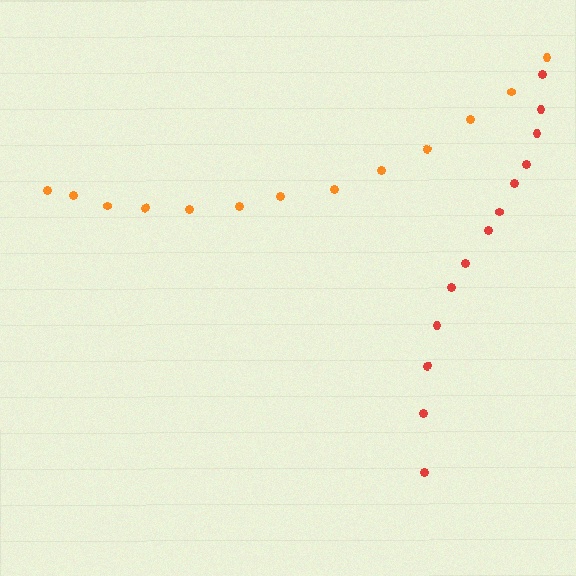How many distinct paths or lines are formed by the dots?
There are 2 distinct paths.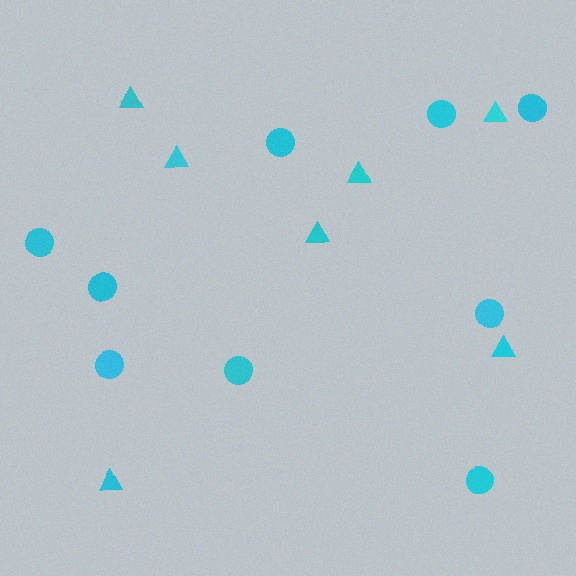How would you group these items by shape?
There are 2 groups: one group of triangles (7) and one group of circles (9).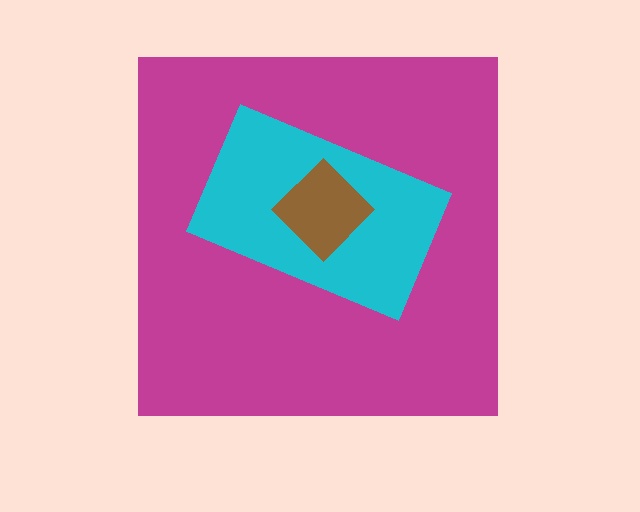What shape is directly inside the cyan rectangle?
The brown diamond.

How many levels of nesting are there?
3.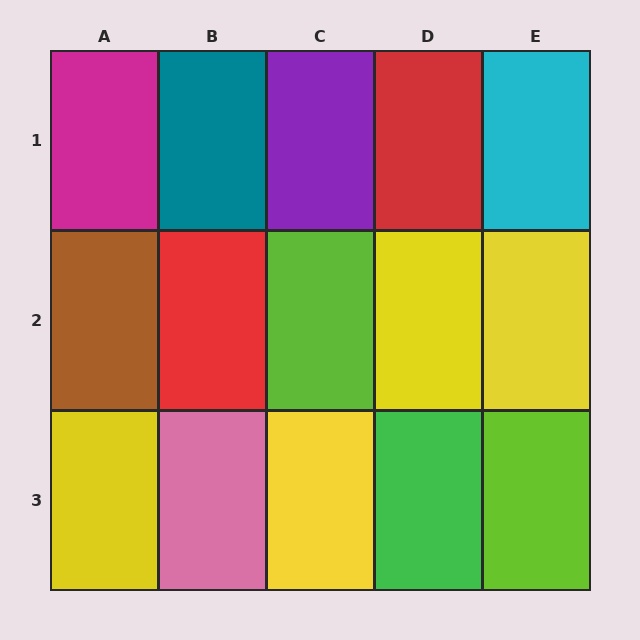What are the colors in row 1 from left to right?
Magenta, teal, purple, red, cyan.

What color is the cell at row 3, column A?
Yellow.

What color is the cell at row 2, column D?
Yellow.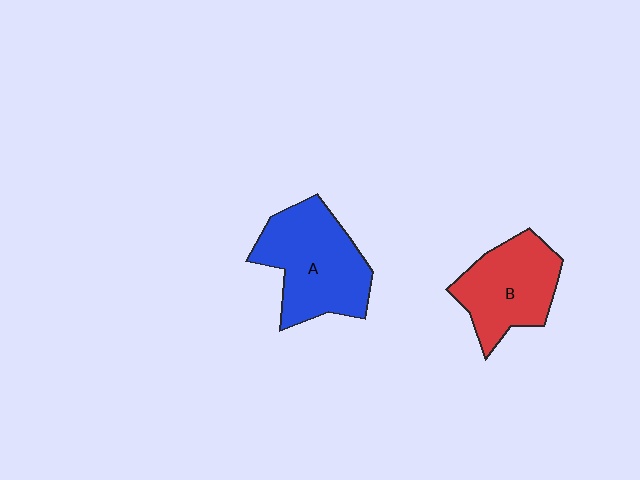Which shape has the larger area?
Shape A (blue).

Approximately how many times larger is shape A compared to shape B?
Approximately 1.2 times.